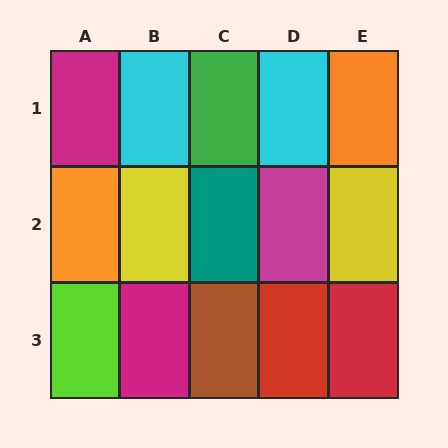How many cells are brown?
1 cell is brown.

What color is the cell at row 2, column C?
Teal.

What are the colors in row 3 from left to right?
Lime, magenta, brown, red, red.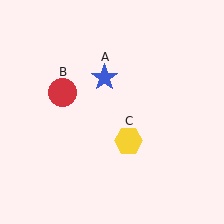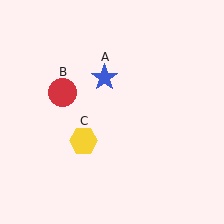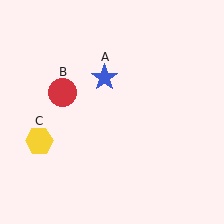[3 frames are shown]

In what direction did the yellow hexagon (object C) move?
The yellow hexagon (object C) moved left.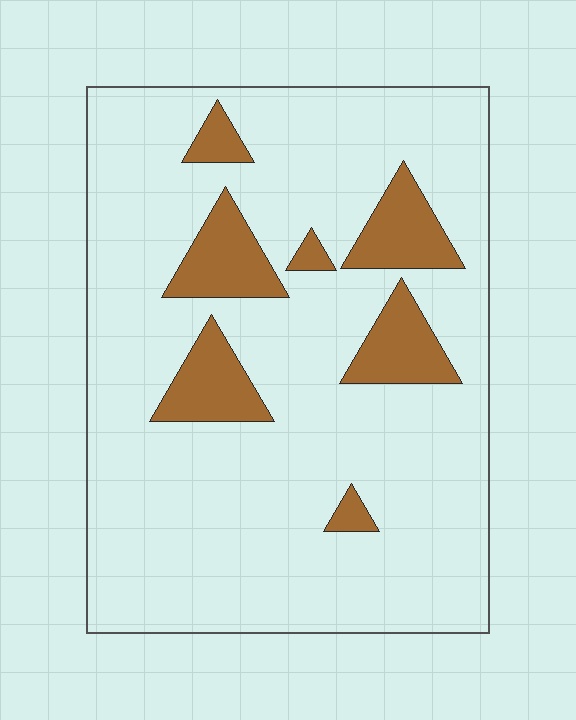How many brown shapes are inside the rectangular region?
7.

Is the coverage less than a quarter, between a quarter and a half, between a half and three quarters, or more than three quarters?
Less than a quarter.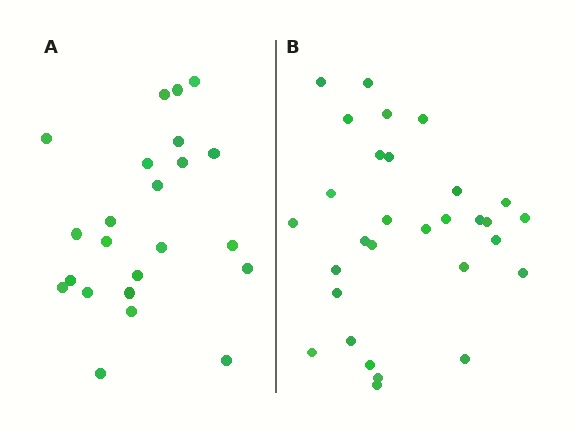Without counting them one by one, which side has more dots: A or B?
Region B (the right region) has more dots.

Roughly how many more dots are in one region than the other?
Region B has roughly 8 or so more dots than region A.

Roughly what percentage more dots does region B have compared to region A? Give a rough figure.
About 30% more.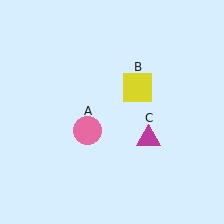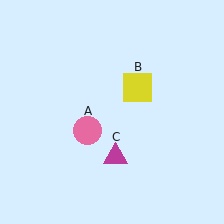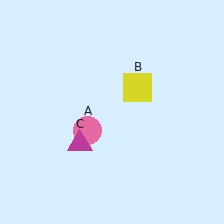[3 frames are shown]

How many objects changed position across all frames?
1 object changed position: magenta triangle (object C).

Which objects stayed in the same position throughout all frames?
Pink circle (object A) and yellow square (object B) remained stationary.